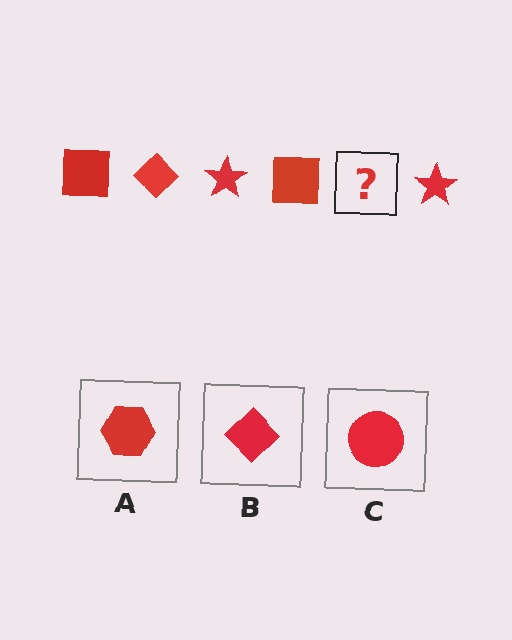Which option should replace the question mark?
Option B.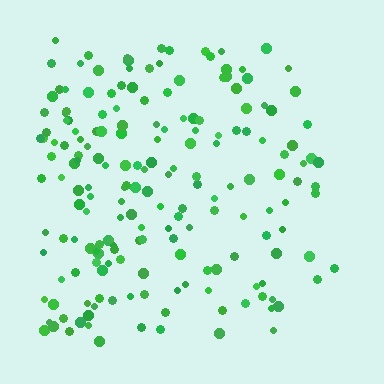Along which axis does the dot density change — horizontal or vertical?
Horizontal.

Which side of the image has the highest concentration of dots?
The left.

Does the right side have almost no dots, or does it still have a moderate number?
Still a moderate number, just noticeably fewer than the left.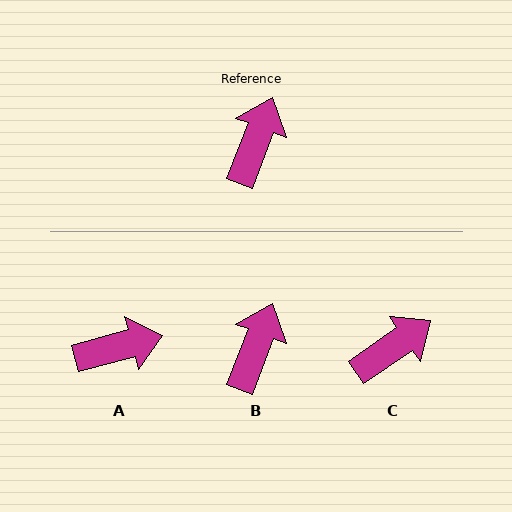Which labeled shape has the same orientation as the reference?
B.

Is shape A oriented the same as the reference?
No, it is off by about 54 degrees.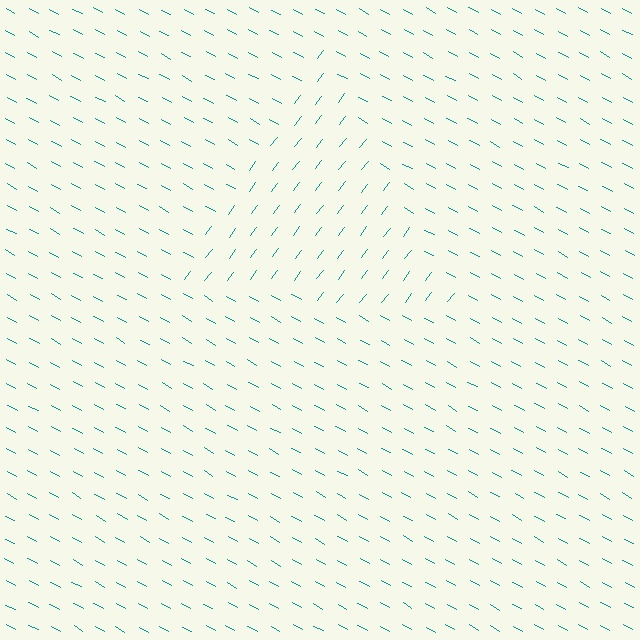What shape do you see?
I see a triangle.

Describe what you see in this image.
The image is filled with small teal line segments. A triangle region in the image has lines oriented differently from the surrounding lines, creating a visible texture boundary.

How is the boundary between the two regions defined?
The boundary is defined purely by a change in line orientation (approximately 82 degrees difference). All lines are the same color and thickness.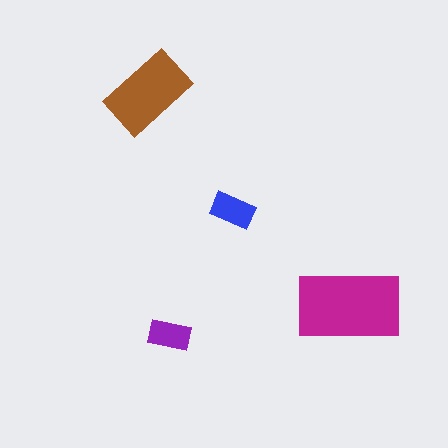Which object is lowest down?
The purple rectangle is bottommost.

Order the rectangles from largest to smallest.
the magenta one, the brown one, the blue one, the purple one.